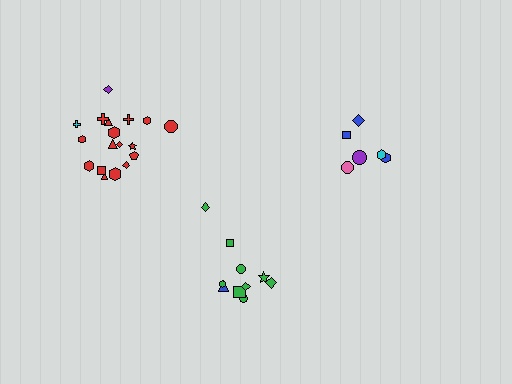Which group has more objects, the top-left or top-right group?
The top-left group.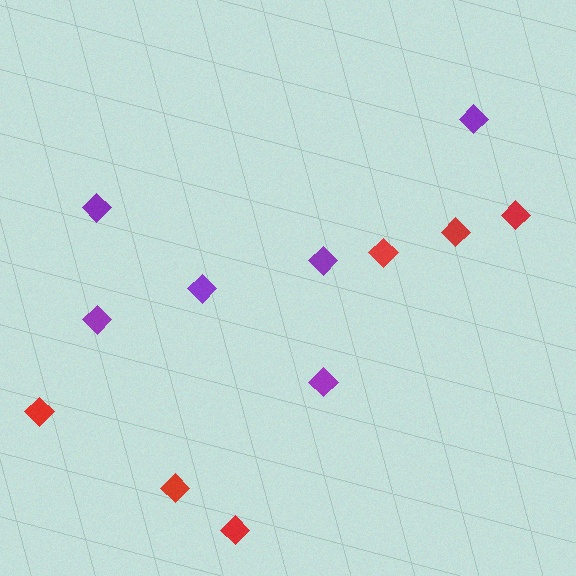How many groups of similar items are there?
There are 2 groups: one group of purple diamonds (6) and one group of red diamonds (6).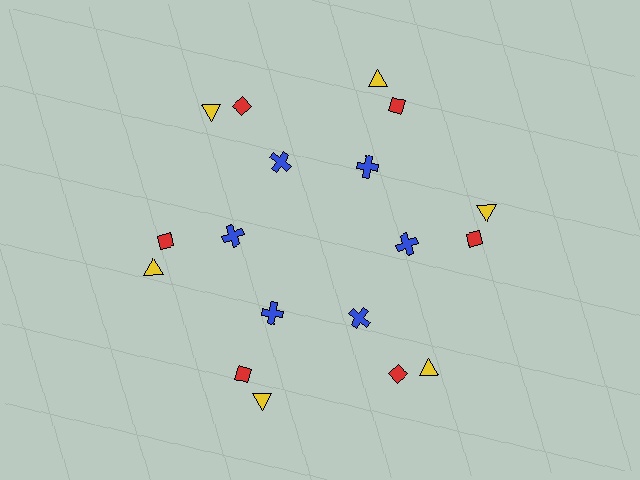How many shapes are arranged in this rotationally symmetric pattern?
There are 18 shapes, arranged in 6 groups of 3.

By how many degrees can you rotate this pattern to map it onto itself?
The pattern maps onto itself every 60 degrees of rotation.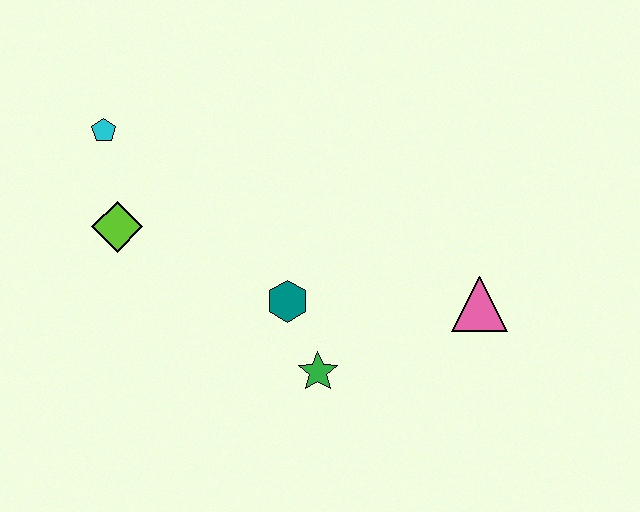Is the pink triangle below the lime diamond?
Yes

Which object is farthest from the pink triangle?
The cyan pentagon is farthest from the pink triangle.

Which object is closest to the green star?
The teal hexagon is closest to the green star.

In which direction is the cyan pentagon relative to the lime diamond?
The cyan pentagon is above the lime diamond.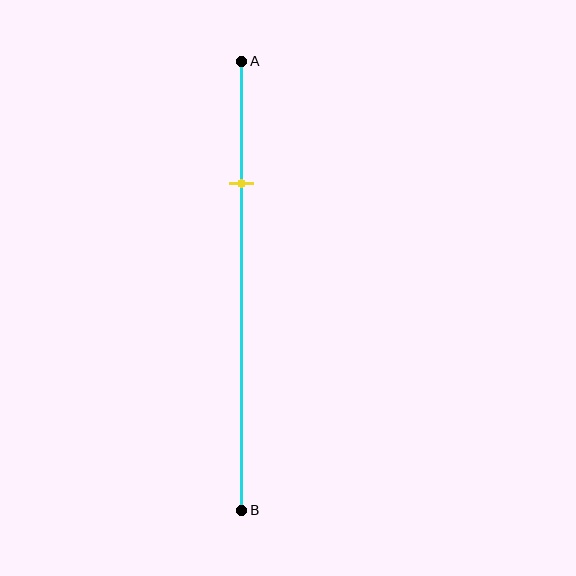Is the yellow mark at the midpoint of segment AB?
No, the mark is at about 25% from A, not at the 50% midpoint.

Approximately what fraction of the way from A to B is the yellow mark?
The yellow mark is approximately 25% of the way from A to B.